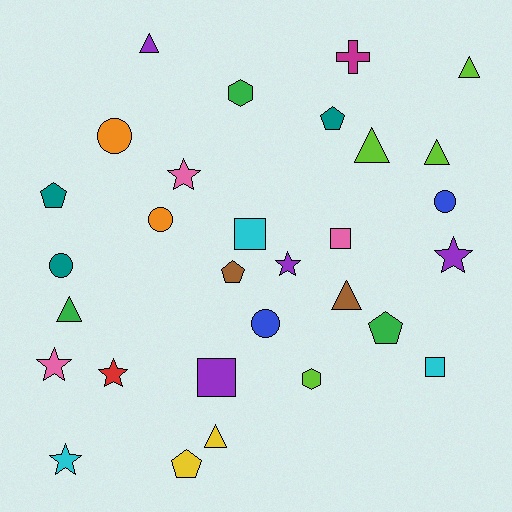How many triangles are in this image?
There are 7 triangles.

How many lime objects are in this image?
There are 4 lime objects.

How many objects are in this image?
There are 30 objects.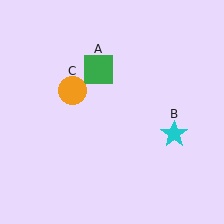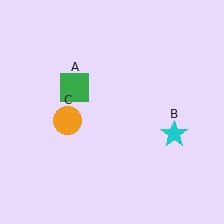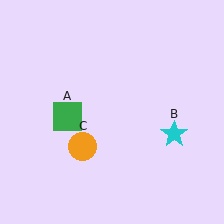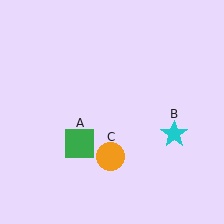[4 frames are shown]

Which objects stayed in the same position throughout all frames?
Cyan star (object B) remained stationary.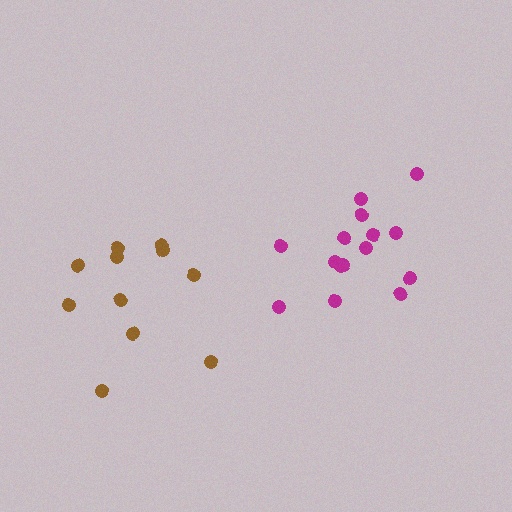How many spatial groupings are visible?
There are 2 spatial groupings.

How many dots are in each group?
Group 1: 15 dots, Group 2: 11 dots (26 total).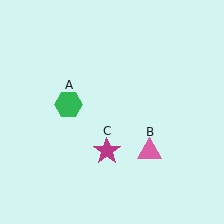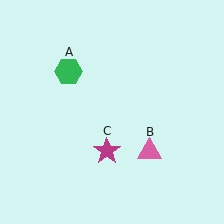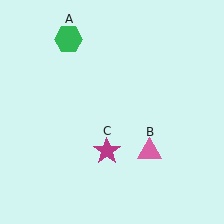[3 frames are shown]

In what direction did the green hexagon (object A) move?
The green hexagon (object A) moved up.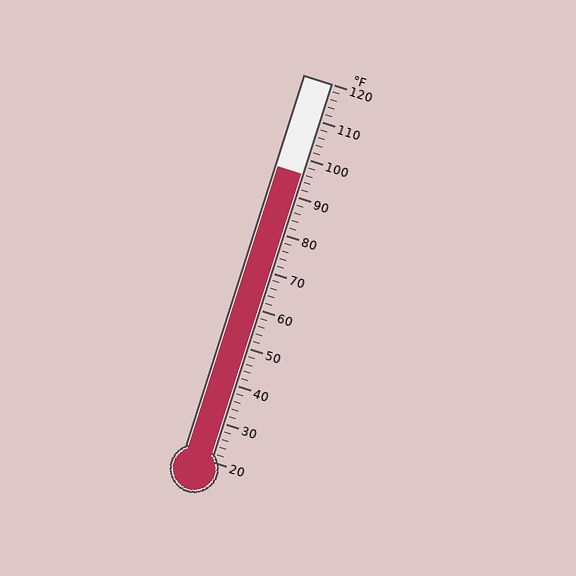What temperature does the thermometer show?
The thermometer shows approximately 96°F.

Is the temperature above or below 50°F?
The temperature is above 50°F.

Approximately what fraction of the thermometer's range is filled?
The thermometer is filled to approximately 75% of its range.